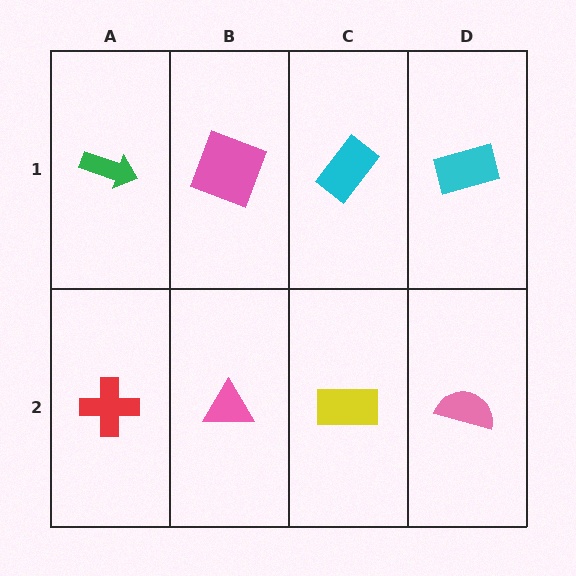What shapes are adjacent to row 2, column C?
A cyan rectangle (row 1, column C), a pink triangle (row 2, column B), a pink semicircle (row 2, column D).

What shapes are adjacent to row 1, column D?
A pink semicircle (row 2, column D), a cyan rectangle (row 1, column C).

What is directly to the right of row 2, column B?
A yellow rectangle.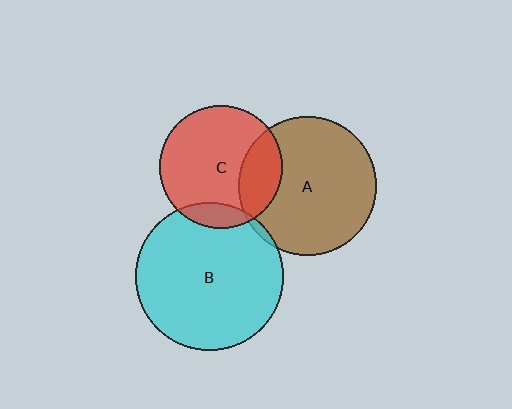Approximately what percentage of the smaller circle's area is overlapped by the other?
Approximately 25%.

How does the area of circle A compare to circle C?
Approximately 1.3 times.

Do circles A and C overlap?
Yes.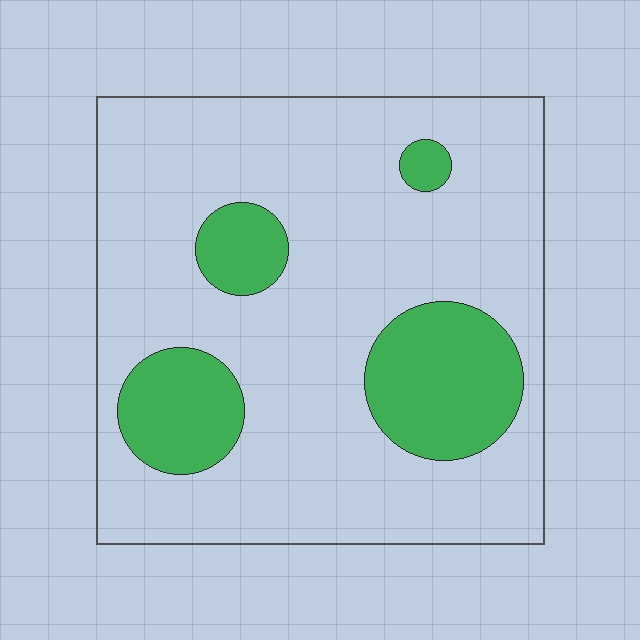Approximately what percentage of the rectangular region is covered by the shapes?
Approximately 20%.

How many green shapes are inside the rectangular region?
4.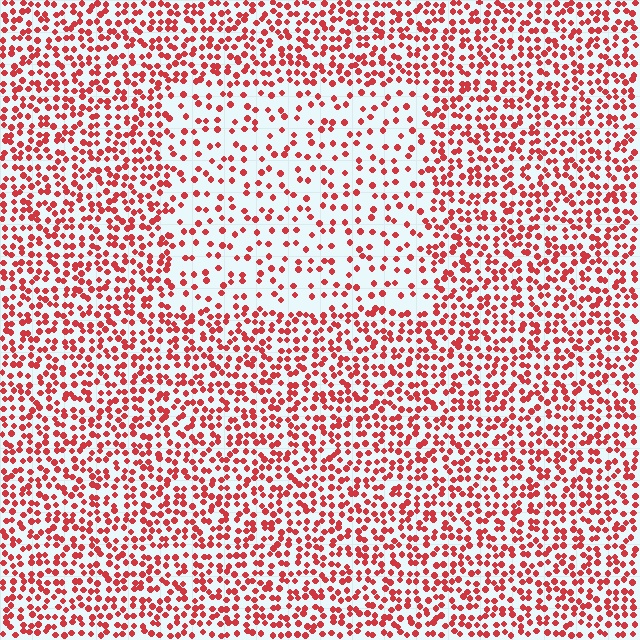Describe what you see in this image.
The image contains small red elements arranged at two different densities. A rectangle-shaped region is visible where the elements are less densely packed than the surrounding area.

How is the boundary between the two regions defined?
The boundary is defined by a change in element density (approximately 2.1x ratio). All elements are the same color, size, and shape.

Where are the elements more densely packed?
The elements are more densely packed outside the rectangle boundary.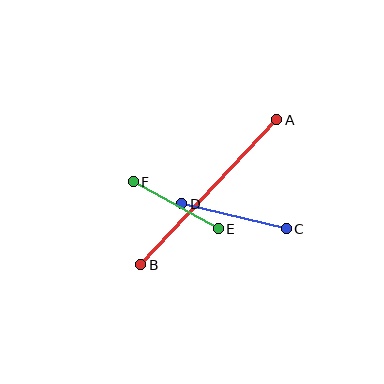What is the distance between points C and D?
The distance is approximately 107 pixels.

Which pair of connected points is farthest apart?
Points A and B are farthest apart.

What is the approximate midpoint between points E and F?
The midpoint is at approximately (176, 205) pixels.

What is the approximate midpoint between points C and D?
The midpoint is at approximately (234, 216) pixels.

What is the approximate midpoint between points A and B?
The midpoint is at approximately (209, 192) pixels.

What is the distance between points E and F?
The distance is approximately 97 pixels.